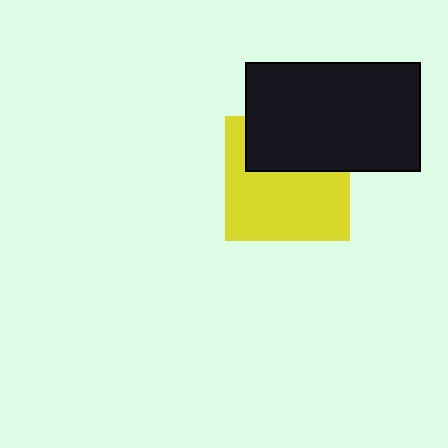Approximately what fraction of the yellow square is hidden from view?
Roughly 37% of the yellow square is hidden behind the black rectangle.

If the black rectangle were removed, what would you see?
You would see the complete yellow square.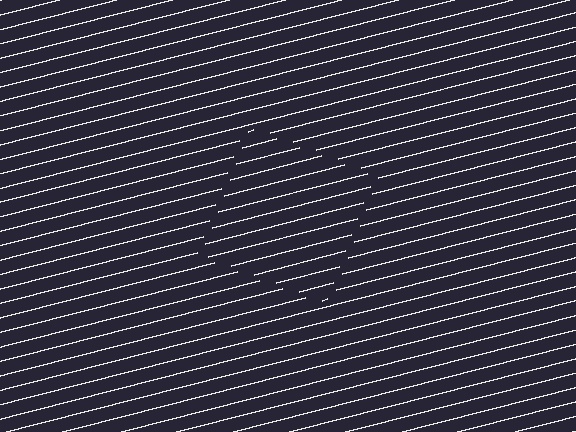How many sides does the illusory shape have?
4 sides — the line-ends trace a square.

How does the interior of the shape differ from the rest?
The interior of the shape contains the same grating, shifted by half a period — the contour is defined by the phase discontinuity where line-ends from the inner and outer gratings abut.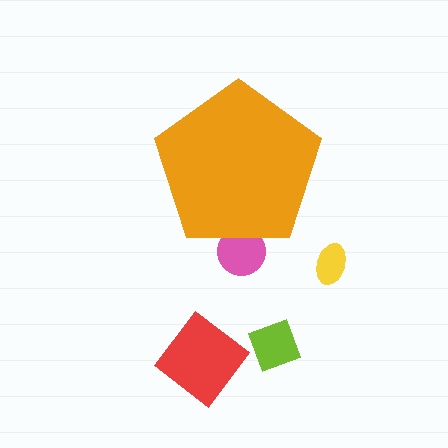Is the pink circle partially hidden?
Yes, the pink circle is partially hidden behind the orange pentagon.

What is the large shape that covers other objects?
An orange pentagon.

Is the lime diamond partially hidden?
No, the lime diamond is fully visible.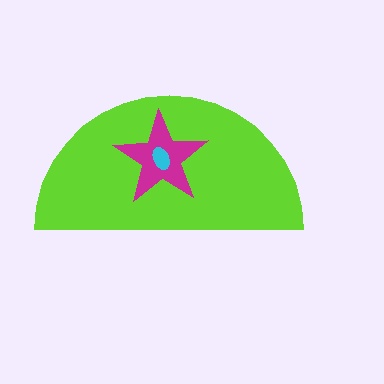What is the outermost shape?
The lime semicircle.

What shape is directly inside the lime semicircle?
The magenta star.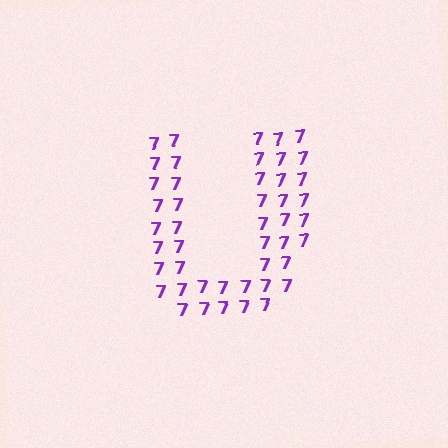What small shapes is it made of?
It is made of small digit 7's.